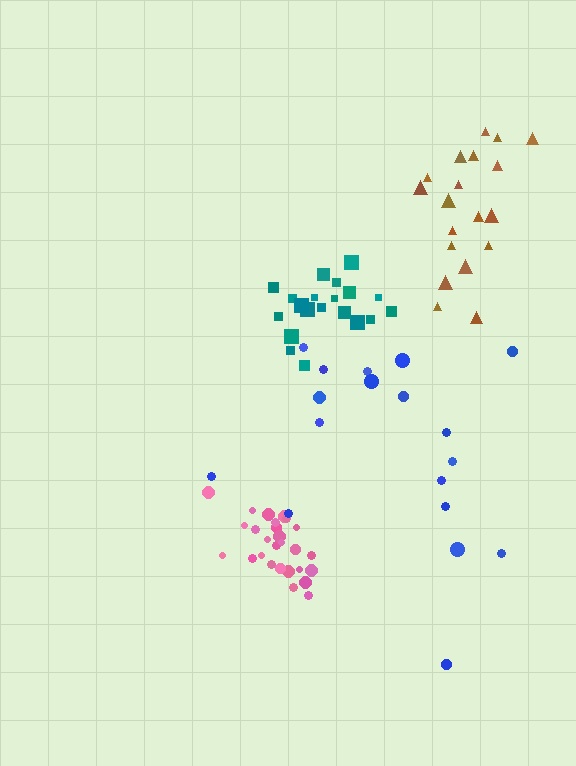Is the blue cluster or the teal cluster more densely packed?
Teal.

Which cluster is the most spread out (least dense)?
Blue.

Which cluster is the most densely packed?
Pink.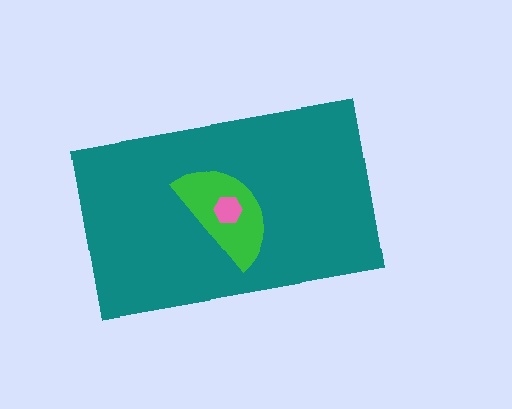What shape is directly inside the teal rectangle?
The green semicircle.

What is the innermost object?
The pink hexagon.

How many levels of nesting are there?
3.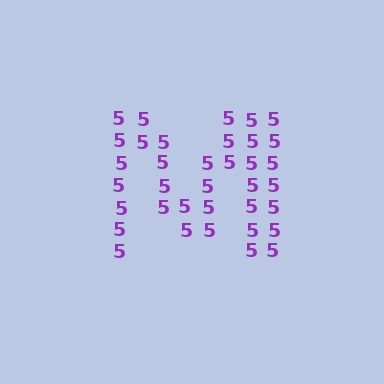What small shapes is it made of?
It is made of small digit 5's.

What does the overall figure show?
The overall figure shows the letter M.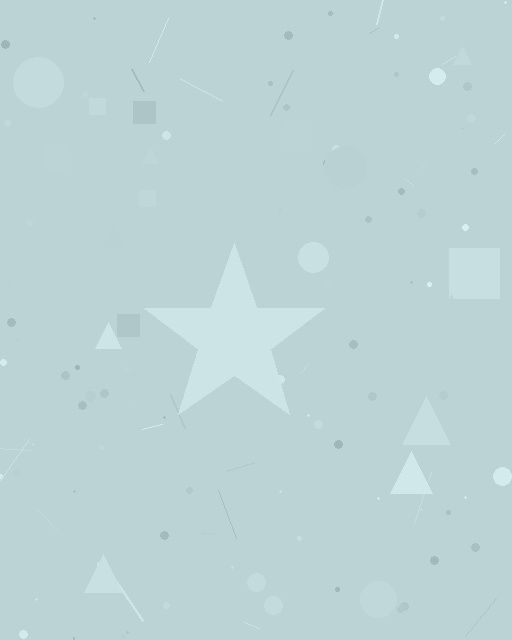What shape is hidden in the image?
A star is hidden in the image.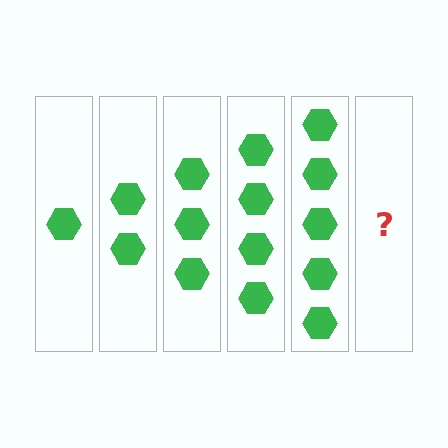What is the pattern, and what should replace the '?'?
The pattern is that each step adds one more hexagon. The '?' should be 6 hexagons.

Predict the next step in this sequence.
The next step is 6 hexagons.